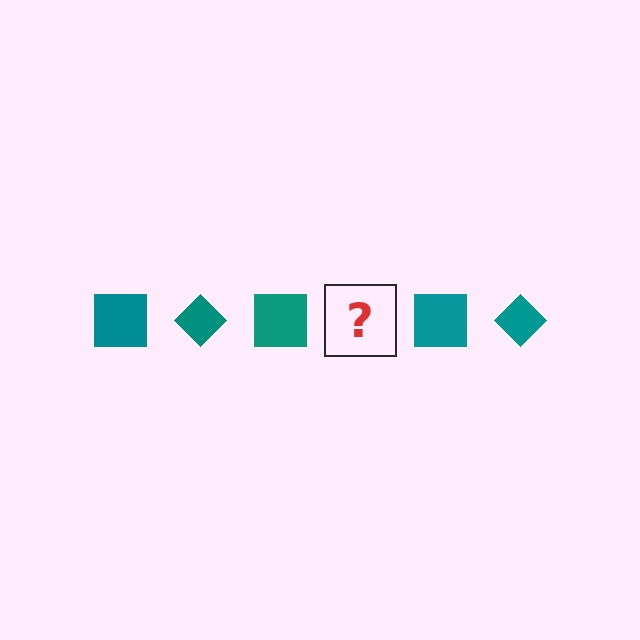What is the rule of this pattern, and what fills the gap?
The rule is that the pattern cycles through square, diamond shapes in teal. The gap should be filled with a teal diamond.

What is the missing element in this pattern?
The missing element is a teal diamond.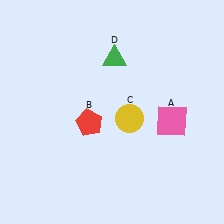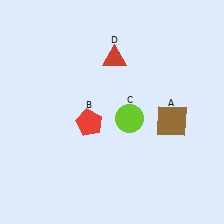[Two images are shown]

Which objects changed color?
A changed from pink to brown. C changed from yellow to lime. D changed from green to red.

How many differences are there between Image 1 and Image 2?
There are 3 differences between the two images.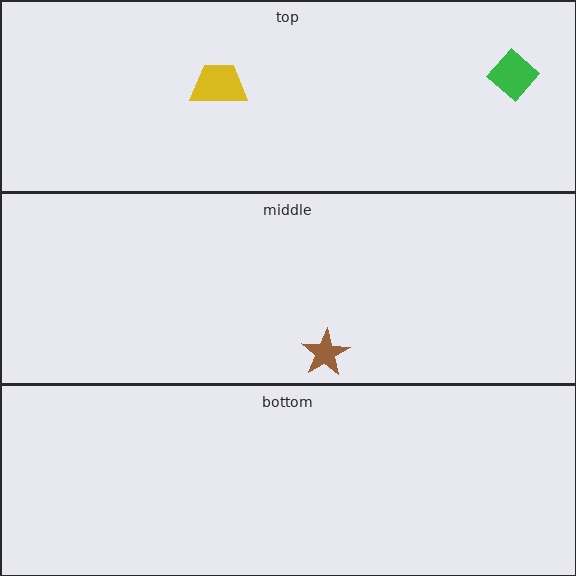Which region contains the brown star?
The middle region.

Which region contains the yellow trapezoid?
The top region.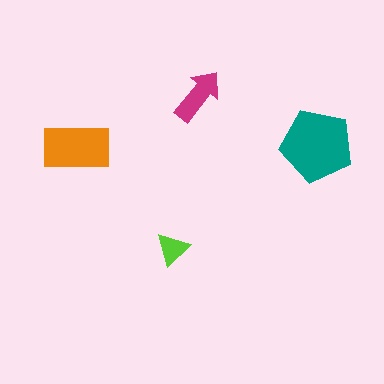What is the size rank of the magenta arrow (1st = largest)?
3rd.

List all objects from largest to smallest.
The teal pentagon, the orange rectangle, the magenta arrow, the lime triangle.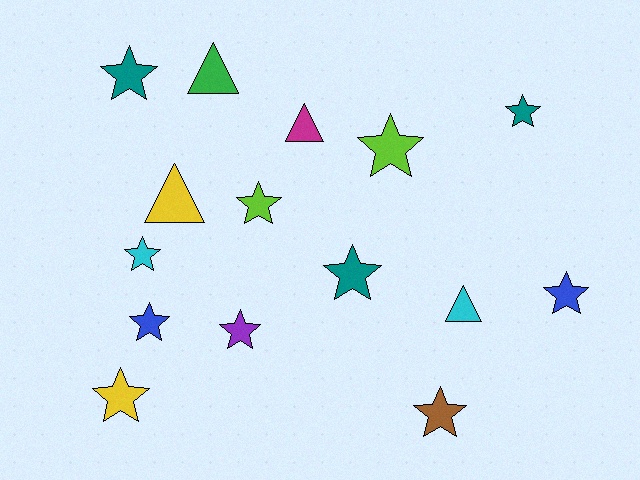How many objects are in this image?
There are 15 objects.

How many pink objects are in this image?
There are no pink objects.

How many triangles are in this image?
There are 4 triangles.